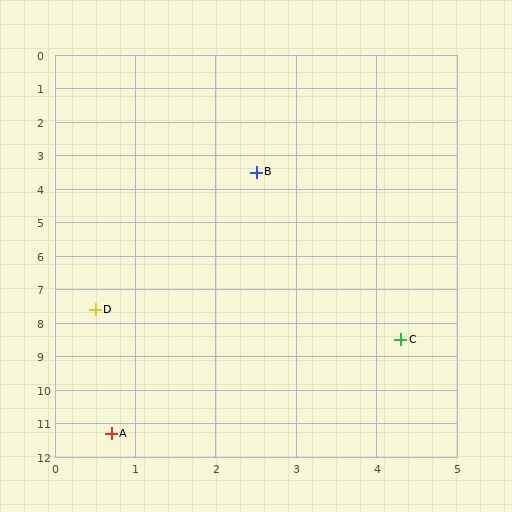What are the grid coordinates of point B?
Point B is at approximately (2.5, 3.5).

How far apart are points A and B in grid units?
Points A and B are about 8.0 grid units apart.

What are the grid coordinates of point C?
Point C is at approximately (4.3, 8.5).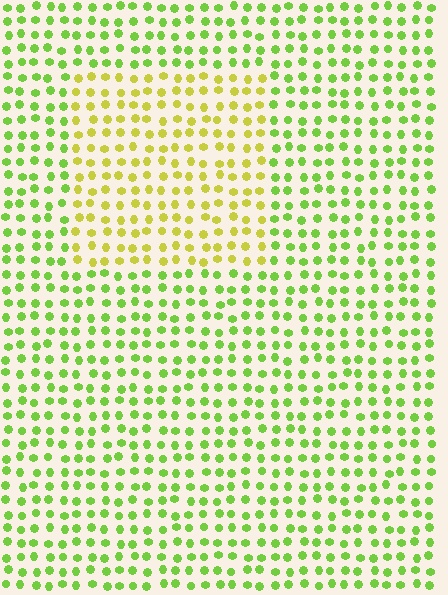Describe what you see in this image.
The image is filled with small lime elements in a uniform arrangement. A rectangle-shaped region is visible where the elements are tinted to a slightly different hue, forming a subtle color boundary.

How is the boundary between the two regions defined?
The boundary is defined purely by a slight shift in hue (about 35 degrees). Spacing, size, and orientation are identical on both sides.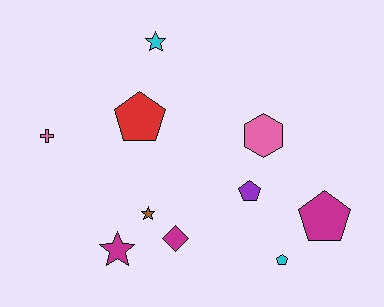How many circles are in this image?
There are no circles.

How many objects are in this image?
There are 10 objects.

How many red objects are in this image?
There is 1 red object.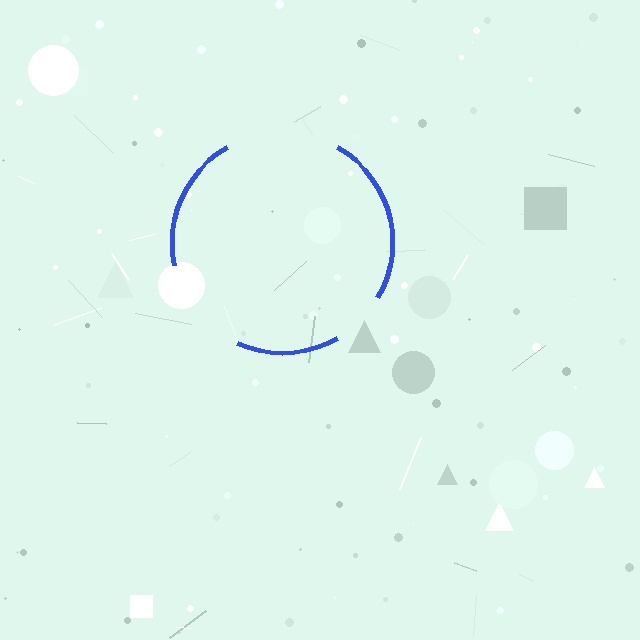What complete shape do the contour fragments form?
The contour fragments form a circle.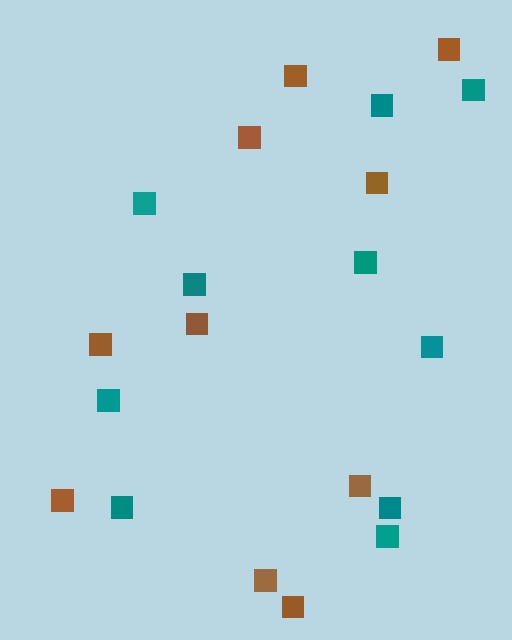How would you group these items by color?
There are 2 groups: one group of brown squares (10) and one group of teal squares (10).